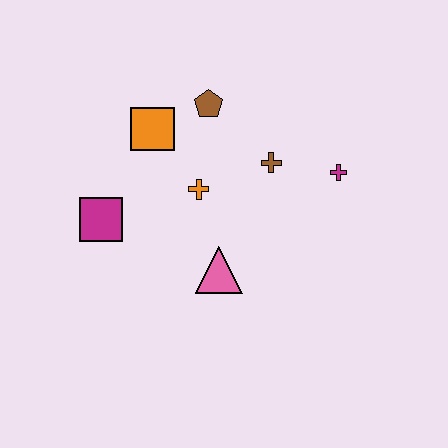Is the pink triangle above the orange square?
No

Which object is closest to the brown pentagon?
The orange square is closest to the brown pentagon.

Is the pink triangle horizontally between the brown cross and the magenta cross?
No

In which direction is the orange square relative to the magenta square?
The orange square is above the magenta square.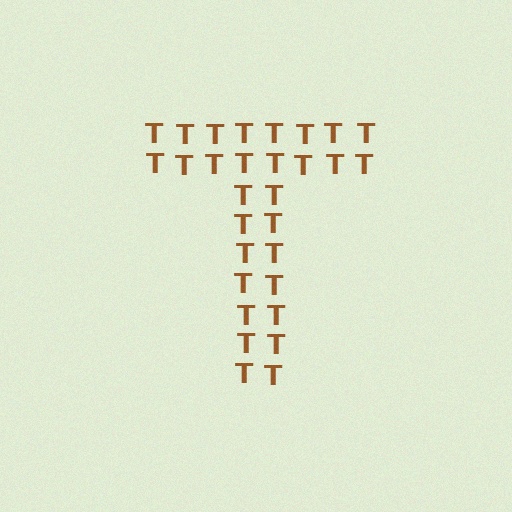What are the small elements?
The small elements are letter T's.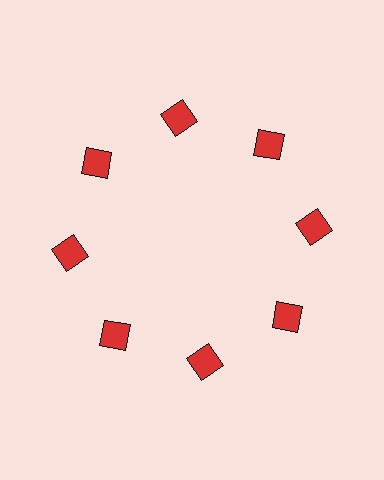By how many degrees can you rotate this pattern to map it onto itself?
The pattern maps onto itself every 45 degrees of rotation.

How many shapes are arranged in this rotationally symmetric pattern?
There are 8 shapes, arranged in 8 groups of 1.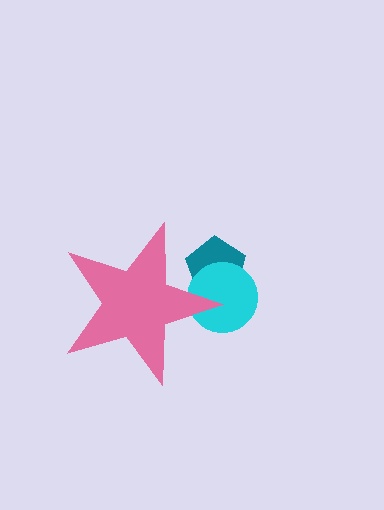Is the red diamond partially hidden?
Yes, the red diamond is partially hidden behind the pink star.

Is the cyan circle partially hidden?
Yes, the cyan circle is partially hidden behind the pink star.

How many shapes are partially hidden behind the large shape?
3 shapes are partially hidden.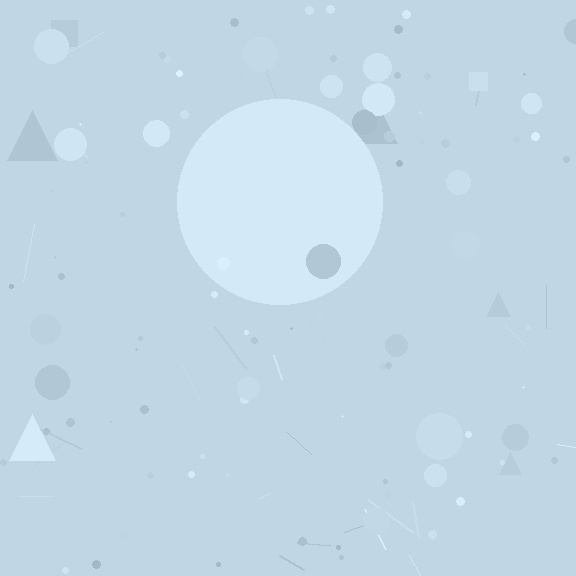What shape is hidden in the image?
A circle is hidden in the image.